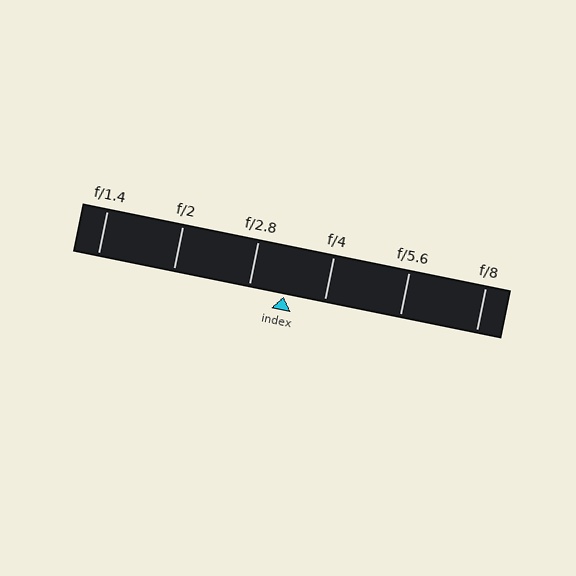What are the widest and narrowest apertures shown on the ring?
The widest aperture shown is f/1.4 and the narrowest is f/8.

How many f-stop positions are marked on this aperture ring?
There are 6 f-stop positions marked.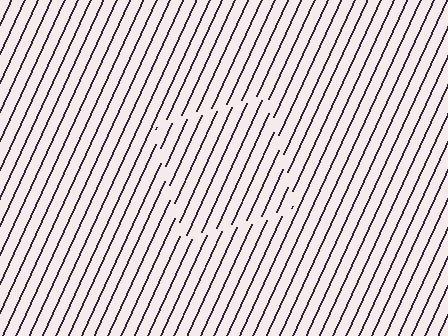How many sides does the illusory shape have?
4 sides — the line-ends trace a square.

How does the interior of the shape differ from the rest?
The interior of the shape contains the same grating, shifted by half a period — the contour is defined by the phase discontinuity where line-ends from the inner and outer gratings abut.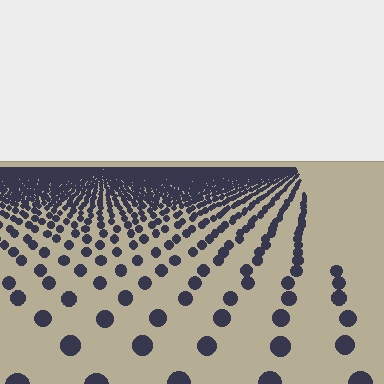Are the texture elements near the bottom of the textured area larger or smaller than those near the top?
Larger. Near the bottom, elements are closer to the viewer and appear at a bigger on-screen size.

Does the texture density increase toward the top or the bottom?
Density increases toward the top.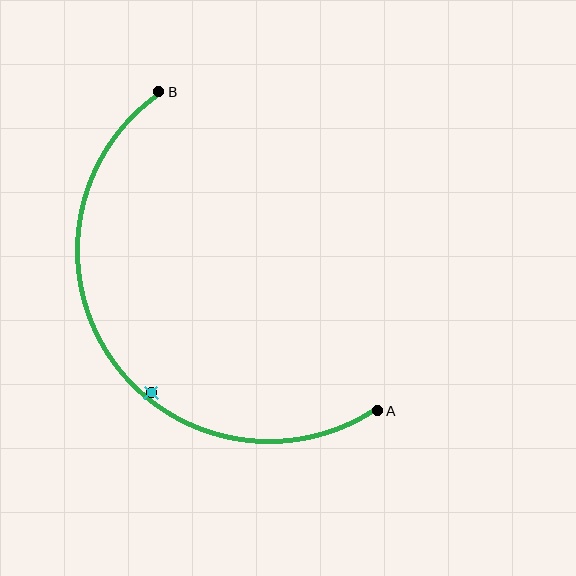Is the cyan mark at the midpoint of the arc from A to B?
No — the cyan mark does not lie on the arc at all. It sits slightly inside the curve.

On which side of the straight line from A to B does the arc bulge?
The arc bulges below and to the left of the straight line connecting A and B.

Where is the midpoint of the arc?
The arc midpoint is the point on the curve farthest from the straight line joining A and B. It sits below and to the left of that line.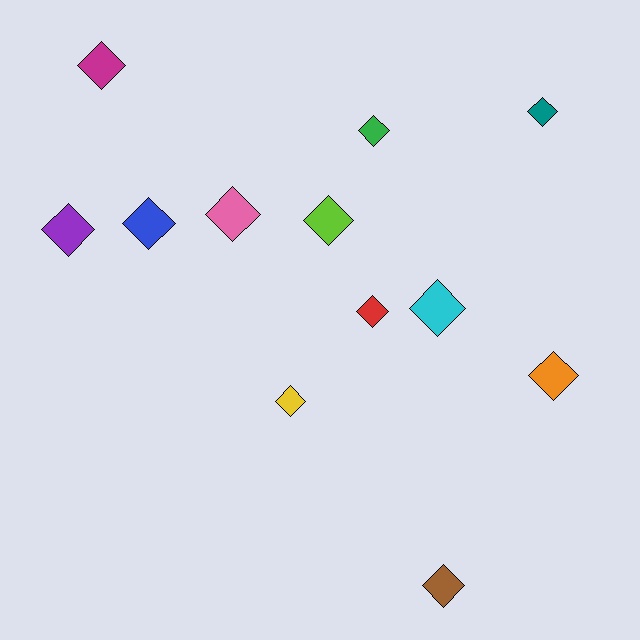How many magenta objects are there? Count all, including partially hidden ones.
There is 1 magenta object.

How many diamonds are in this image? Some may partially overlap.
There are 12 diamonds.